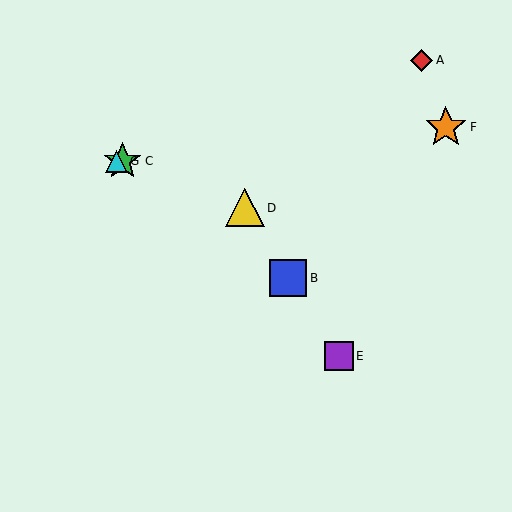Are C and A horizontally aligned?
No, C is at y≈161 and A is at y≈60.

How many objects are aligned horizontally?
2 objects (C, G) are aligned horizontally.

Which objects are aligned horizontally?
Objects C, G are aligned horizontally.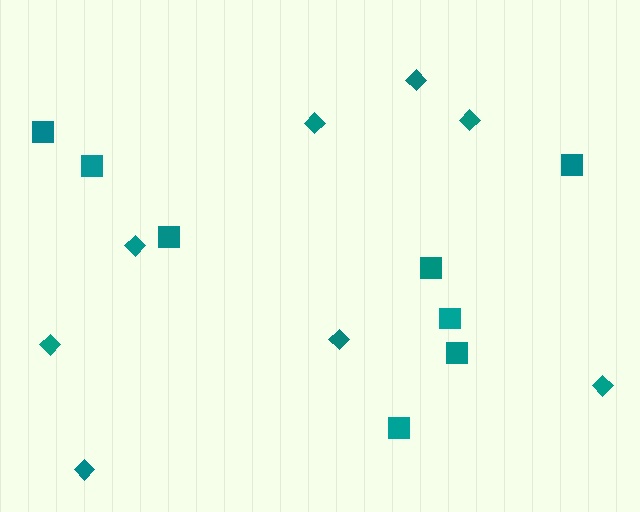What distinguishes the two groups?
There are 2 groups: one group of diamonds (8) and one group of squares (8).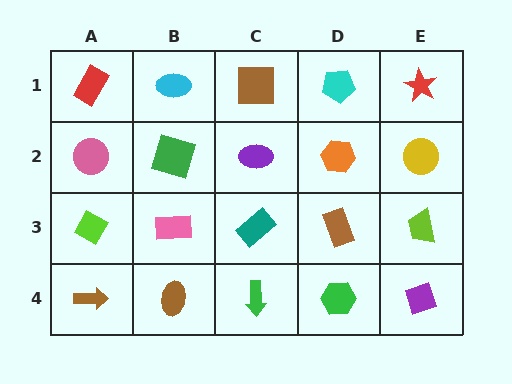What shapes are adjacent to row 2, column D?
A cyan pentagon (row 1, column D), a brown rectangle (row 3, column D), a purple ellipse (row 2, column C), a yellow circle (row 2, column E).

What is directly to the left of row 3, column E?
A brown rectangle.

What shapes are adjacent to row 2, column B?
A cyan ellipse (row 1, column B), a pink rectangle (row 3, column B), a pink circle (row 2, column A), a purple ellipse (row 2, column C).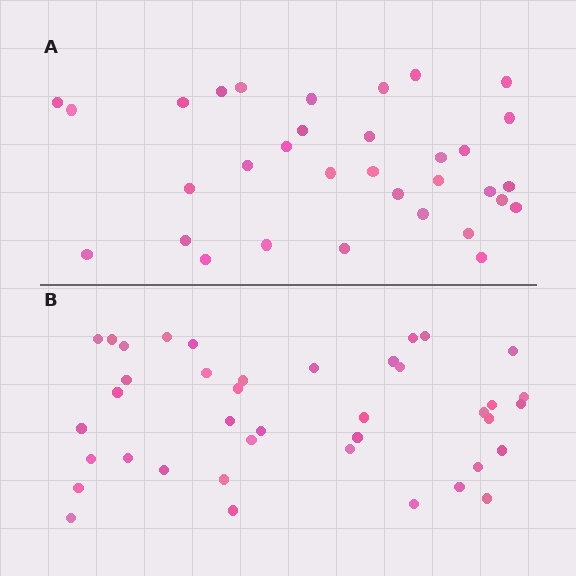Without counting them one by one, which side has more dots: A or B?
Region B (the bottom region) has more dots.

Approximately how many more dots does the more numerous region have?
Region B has roughly 8 or so more dots than region A.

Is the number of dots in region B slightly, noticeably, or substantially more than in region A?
Region B has only slightly more — the two regions are fairly close. The ratio is roughly 1.2 to 1.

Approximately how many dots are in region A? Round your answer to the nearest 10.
About 30 dots. (The exact count is 33, which rounds to 30.)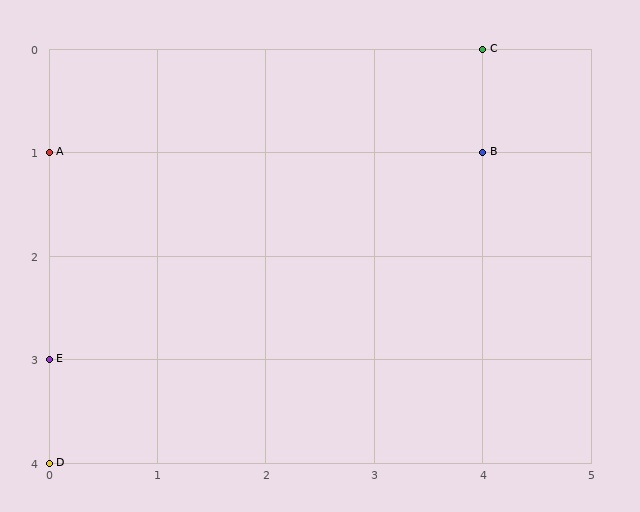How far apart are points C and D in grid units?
Points C and D are 4 columns and 4 rows apart (about 5.7 grid units diagonally).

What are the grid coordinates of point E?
Point E is at grid coordinates (0, 3).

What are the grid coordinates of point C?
Point C is at grid coordinates (4, 0).